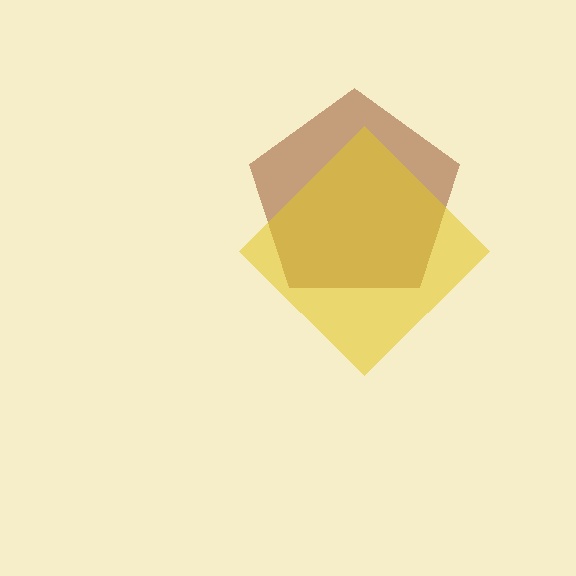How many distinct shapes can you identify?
There are 2 distinct shapes: a brown pentagon, a yellow diamond.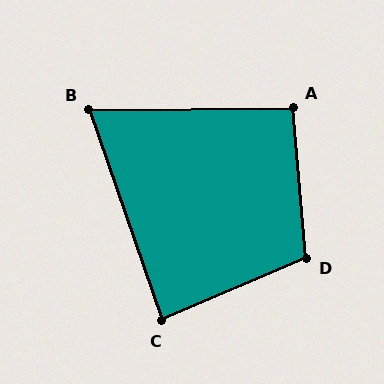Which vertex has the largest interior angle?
D, at approximately 108 degrees.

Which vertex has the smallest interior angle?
B, at approximately 72 degrees.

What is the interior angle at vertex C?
Approximately 86 degrees (approximately right).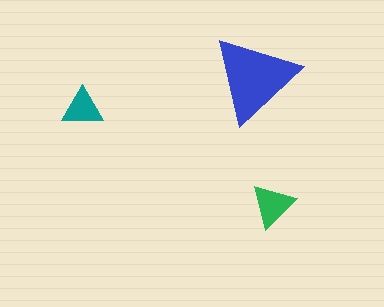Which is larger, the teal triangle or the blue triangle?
The blue one.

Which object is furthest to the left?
The teal triangle is leftmost.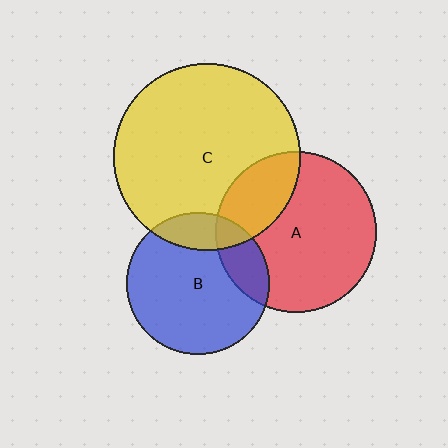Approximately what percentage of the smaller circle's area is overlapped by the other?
Approximately 25%.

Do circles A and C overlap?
Yes.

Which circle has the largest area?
Circle C (yellow).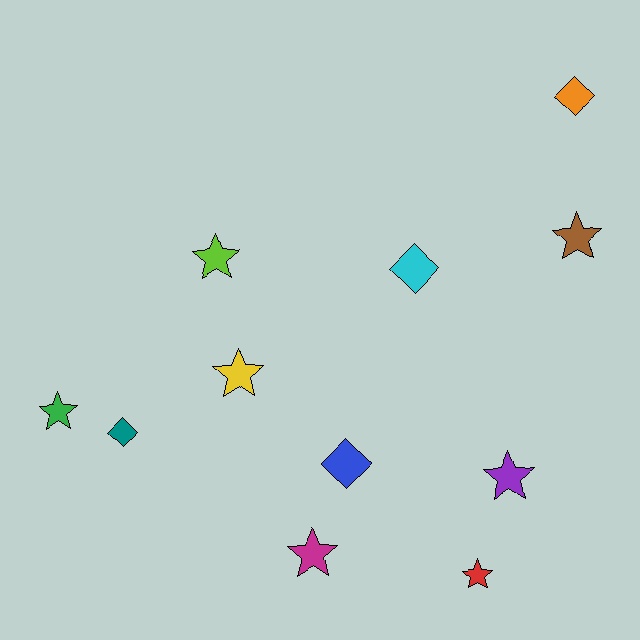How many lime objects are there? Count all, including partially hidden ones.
There is 1 lime object.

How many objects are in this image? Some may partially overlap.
There are 11 objects.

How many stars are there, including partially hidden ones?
There are 7 stars.